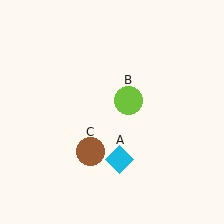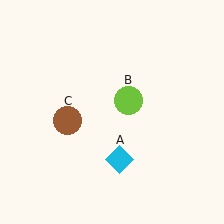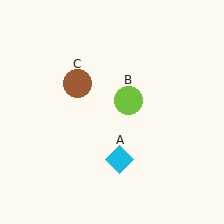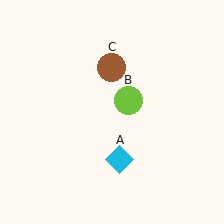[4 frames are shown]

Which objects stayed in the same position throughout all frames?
Cyan diamond (object A) and lime circle (object B) remained stationary.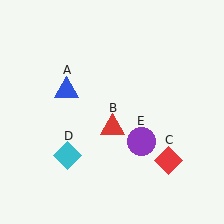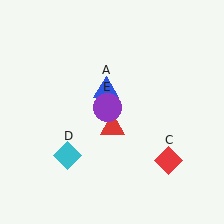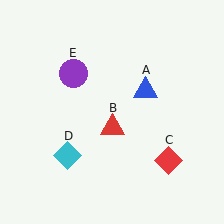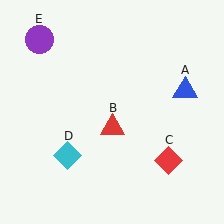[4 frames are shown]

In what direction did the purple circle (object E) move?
The purple circle (object E) moved up and to the left.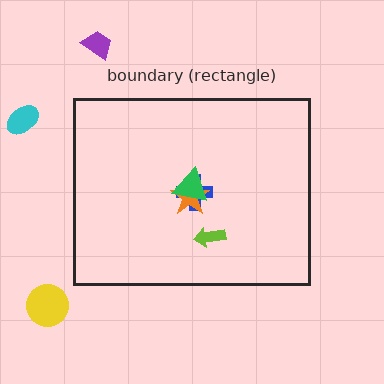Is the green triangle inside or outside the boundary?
Inside.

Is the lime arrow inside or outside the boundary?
Inside.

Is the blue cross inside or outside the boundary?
Inside.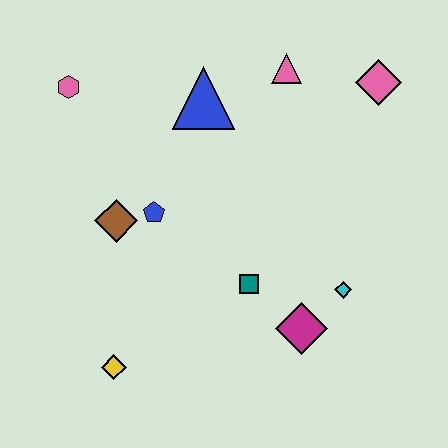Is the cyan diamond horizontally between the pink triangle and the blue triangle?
No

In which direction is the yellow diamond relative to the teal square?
The yellow diamond is to the left of the teal square.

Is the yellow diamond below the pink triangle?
Yes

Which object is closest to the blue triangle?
The pink triangle is closest to the blue triangle.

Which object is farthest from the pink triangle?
The yellow diamond is farthest from the pink triangle.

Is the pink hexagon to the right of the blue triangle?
No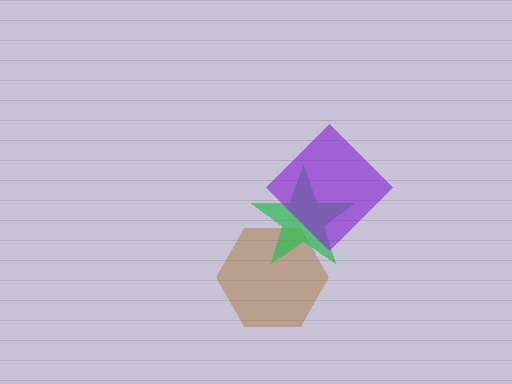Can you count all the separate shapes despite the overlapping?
Yes, there are 3 separate shapes.